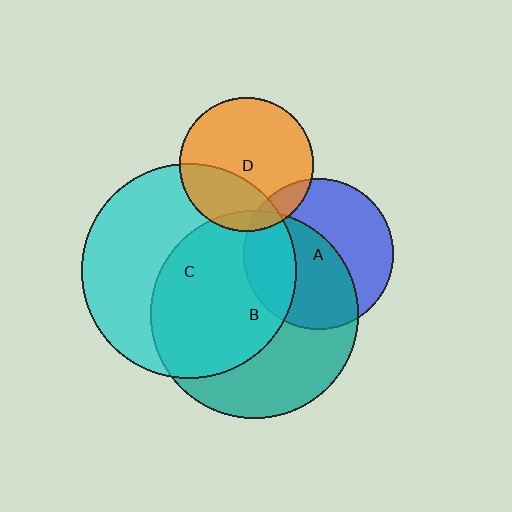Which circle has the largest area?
Circle C (cyan).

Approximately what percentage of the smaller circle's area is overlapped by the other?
Approximately 55%.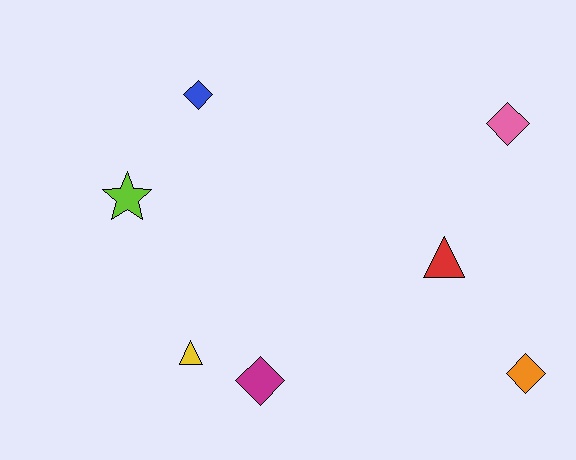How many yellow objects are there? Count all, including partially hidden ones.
There is 1 yellow object.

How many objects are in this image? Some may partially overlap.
There are 7 objects.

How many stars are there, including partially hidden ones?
There is 1 star.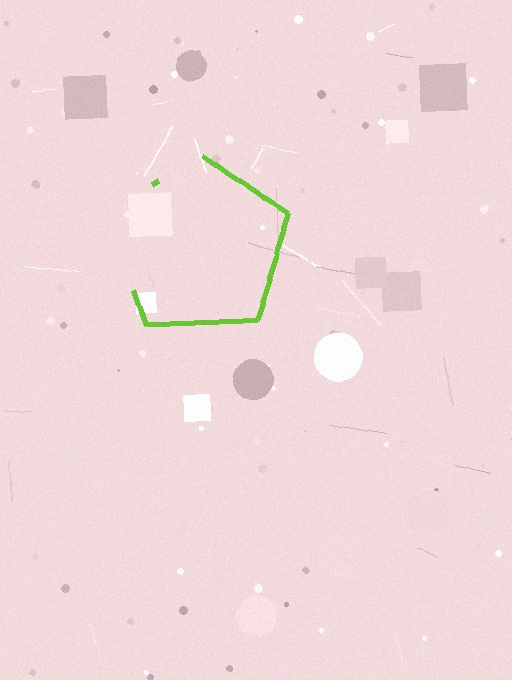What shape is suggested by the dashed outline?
The dashed outline suggests a pentagon.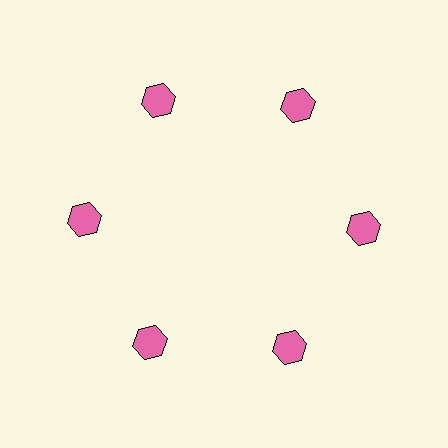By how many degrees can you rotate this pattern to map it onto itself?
The pattern maps onto itself every 60 degrees of rotation.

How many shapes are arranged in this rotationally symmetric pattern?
There are 6 shapes, arranged in 6 groups of 1.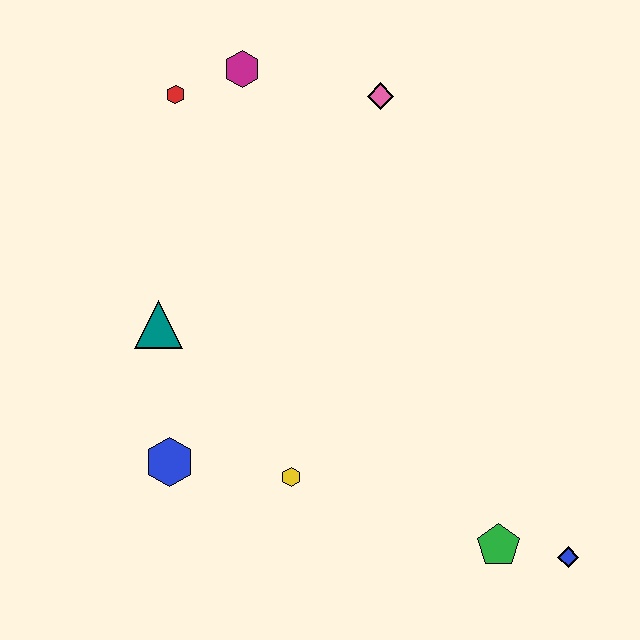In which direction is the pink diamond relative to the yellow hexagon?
The pink diamond is above the yellow hexagon.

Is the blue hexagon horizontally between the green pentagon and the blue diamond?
No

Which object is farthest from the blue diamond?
The red hexagon is farthest from the blue diamond.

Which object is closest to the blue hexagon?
The yellow hexagon is closest to the blue hexagon.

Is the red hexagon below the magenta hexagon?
Yes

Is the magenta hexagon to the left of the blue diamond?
Yes